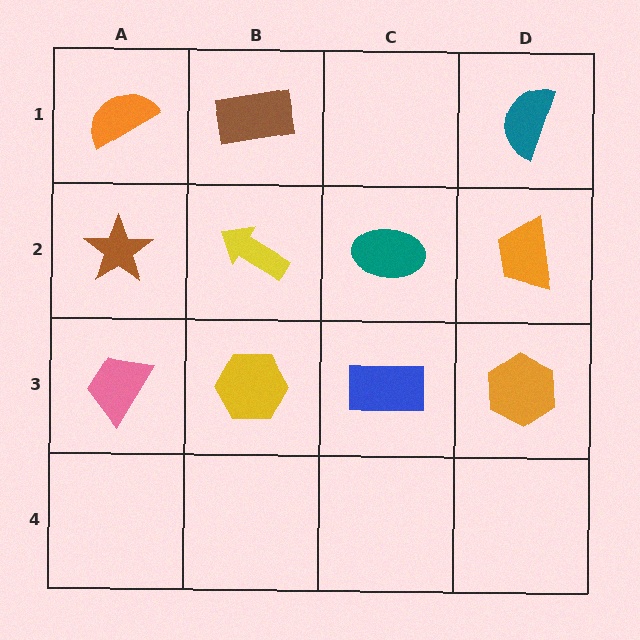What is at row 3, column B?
A yellow hexagon.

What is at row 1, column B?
A brown rectangle.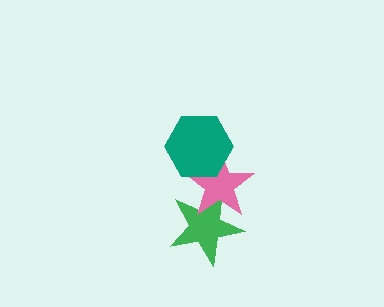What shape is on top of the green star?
The pink star is on top of the green star.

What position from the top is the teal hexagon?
The teal hexagon is 1st from the top.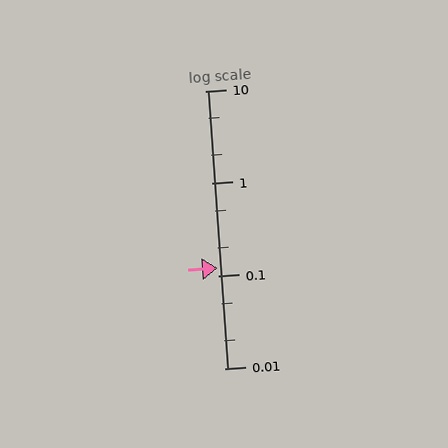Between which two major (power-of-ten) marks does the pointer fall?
The pointer is between 0.1 and 1.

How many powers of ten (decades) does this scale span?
The scale spans 3 decades, from 0.01 to 10.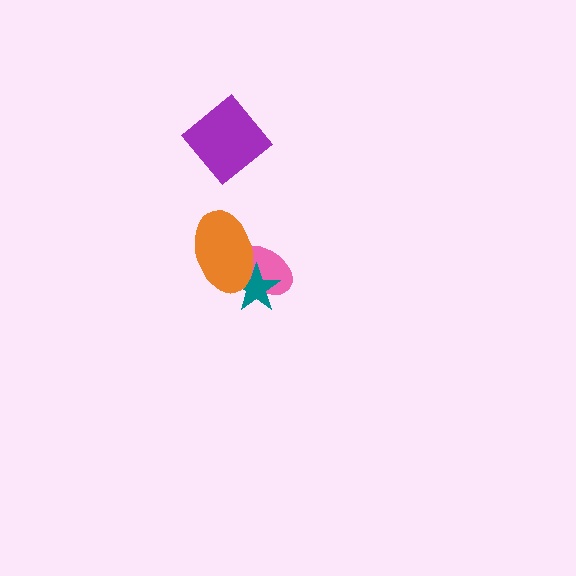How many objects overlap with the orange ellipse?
2 objects overlap with the orange ellipse.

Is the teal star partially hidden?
Yes, it is partially covered by another shape.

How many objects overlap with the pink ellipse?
2 objects overlap with the pink ellipse.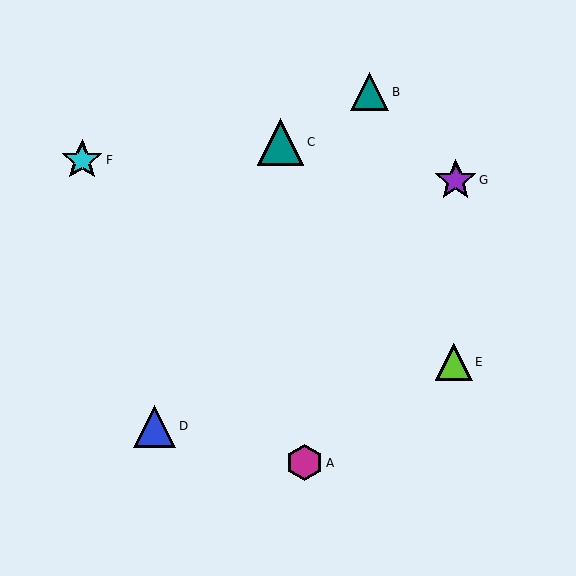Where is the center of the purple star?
The center of the purple star is at (456, 180).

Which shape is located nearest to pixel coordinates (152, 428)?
The blue triangle (labeled D) at (154, 426) is nearest to that location.